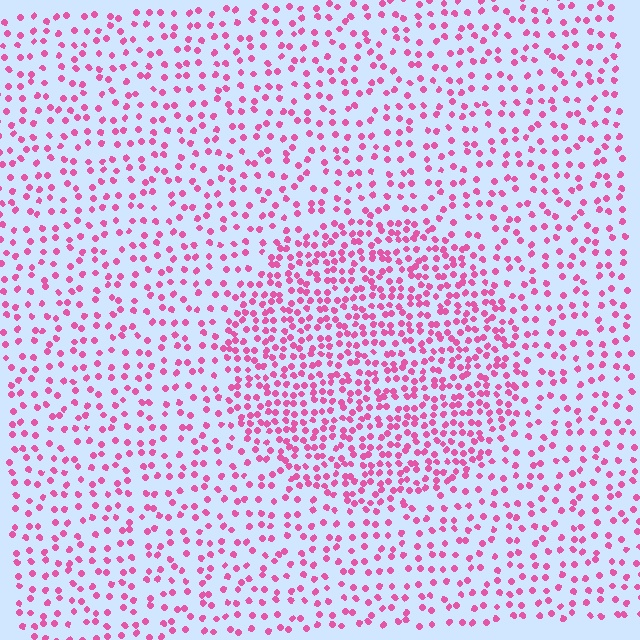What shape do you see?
I see a circle.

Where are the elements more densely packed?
The elements are more densely packed inside the circle boundary.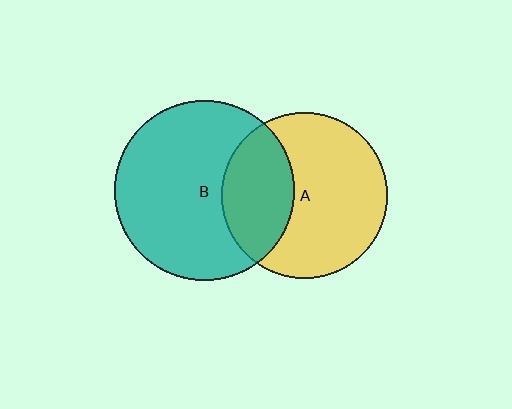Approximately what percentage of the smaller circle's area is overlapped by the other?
Approximately 35%.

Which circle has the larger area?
Circle B (teal).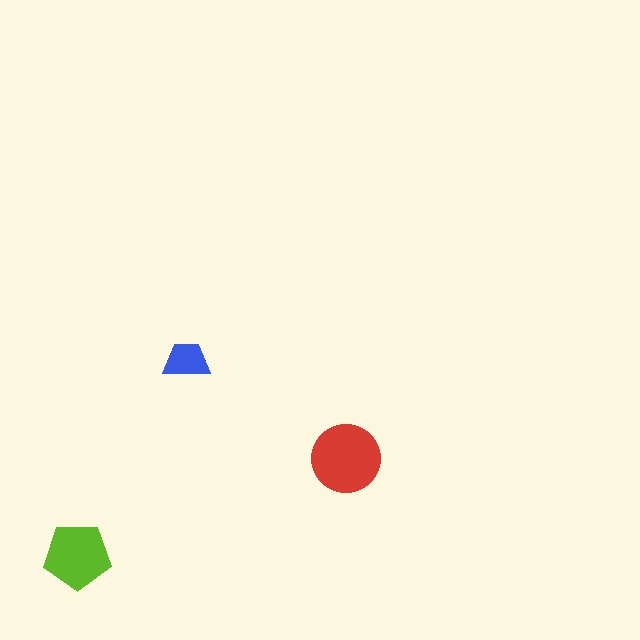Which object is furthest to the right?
The red circle is rightmost.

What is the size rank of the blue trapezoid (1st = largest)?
3rd.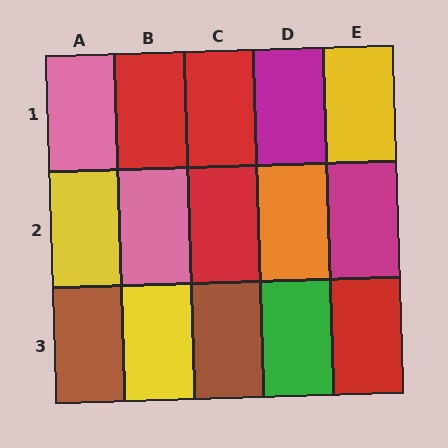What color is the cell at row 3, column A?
Brown.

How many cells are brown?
2 cells are brown.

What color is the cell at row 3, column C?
Brown.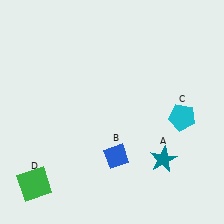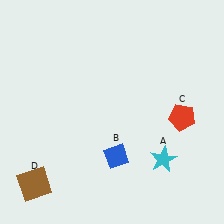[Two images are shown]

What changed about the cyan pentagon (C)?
In Image 1, C is cyan. In Image 2, it changed to red.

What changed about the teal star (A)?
In Image 1, A is teal. In Image 2, it changed to cyan.